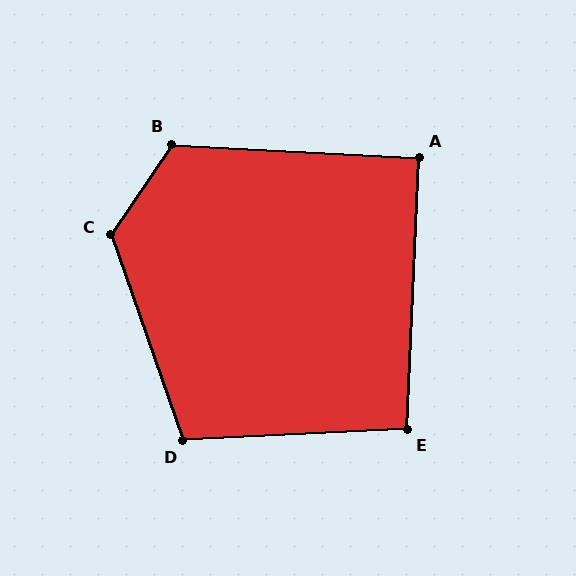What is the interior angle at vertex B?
Approximately 121 degrees (obtuse).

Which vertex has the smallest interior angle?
A, at approximately 91 degrees.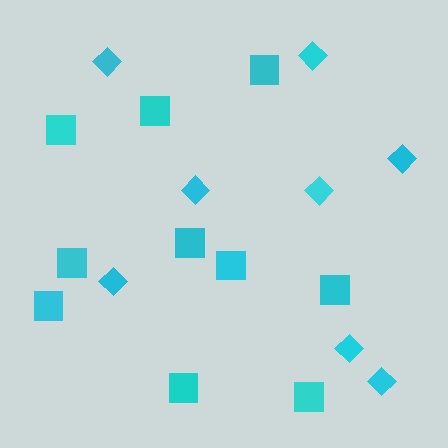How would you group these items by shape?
There are 2 groups: one group of diamonds (8) and one group of squares (10).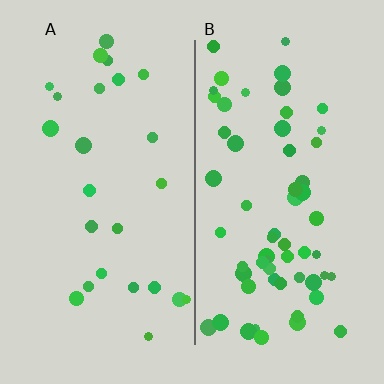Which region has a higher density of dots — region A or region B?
B (the right).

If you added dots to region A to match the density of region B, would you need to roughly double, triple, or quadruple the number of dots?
Approximately double.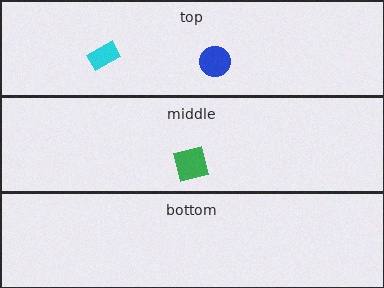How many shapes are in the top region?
2.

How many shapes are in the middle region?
1.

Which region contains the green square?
The middle region.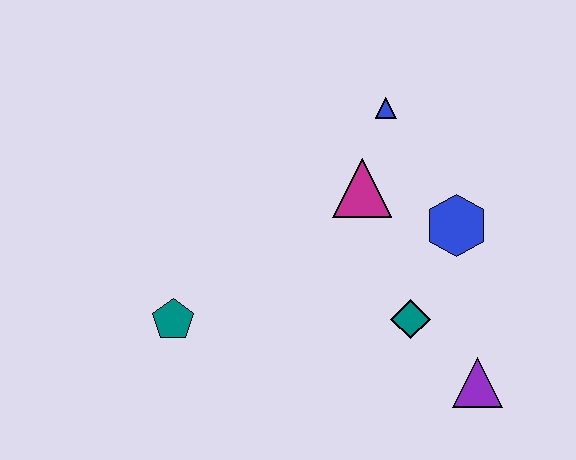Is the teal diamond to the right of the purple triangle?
No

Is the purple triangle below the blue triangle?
Yes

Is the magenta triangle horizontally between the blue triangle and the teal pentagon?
Yes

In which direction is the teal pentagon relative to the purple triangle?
The teal pentagon is to the left of the purple triangle.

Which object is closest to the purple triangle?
The teal diamond is closest to the purple triangle.